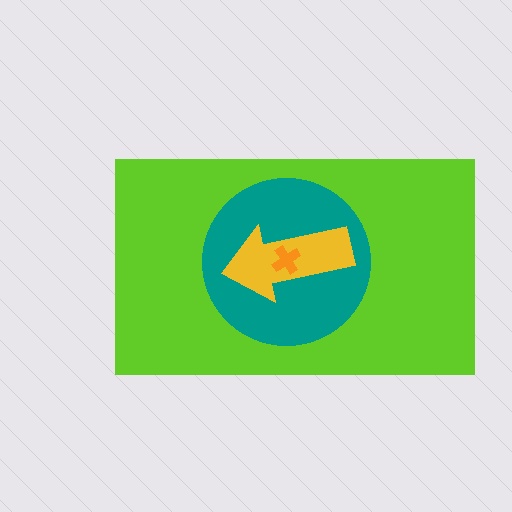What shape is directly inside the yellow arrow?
The orange cross.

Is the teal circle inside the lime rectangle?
Yes.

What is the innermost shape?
The orange cross.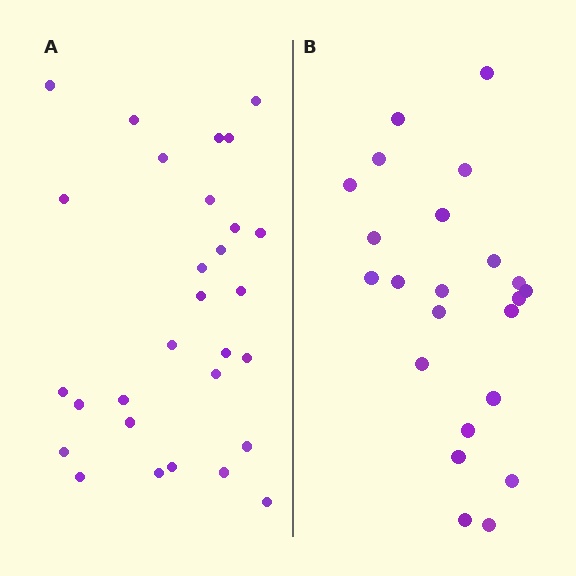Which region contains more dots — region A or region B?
Region A (the left region) has more dots.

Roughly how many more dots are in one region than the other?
Region A has about 6 more dots than region B.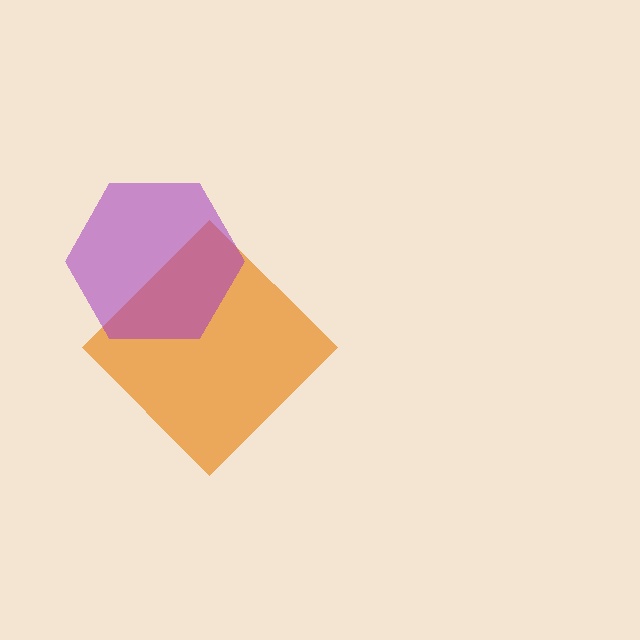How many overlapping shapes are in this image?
There are 2 overlapping shapes in the image.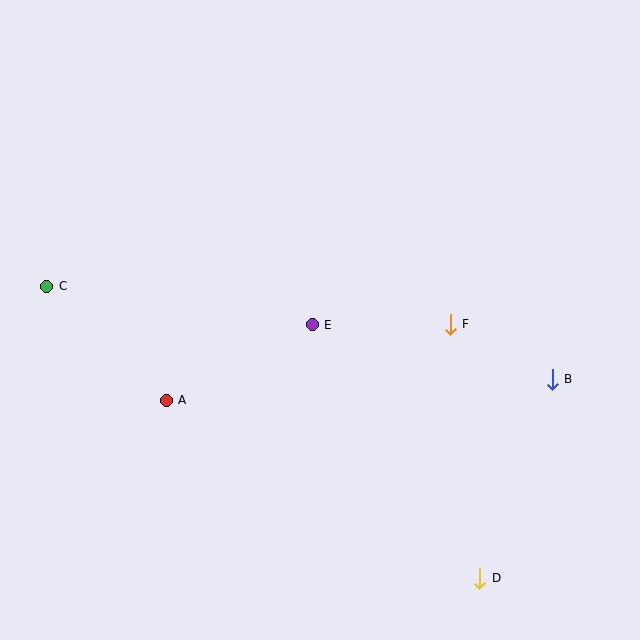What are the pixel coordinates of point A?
Point A is at (166, 400).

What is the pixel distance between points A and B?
The distance between A and B is 386 pixels.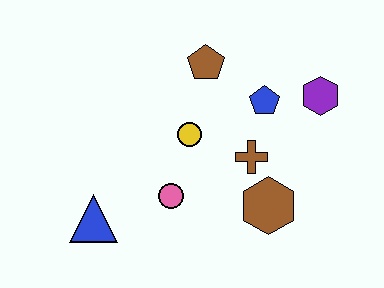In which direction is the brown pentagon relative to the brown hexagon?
The brown pentagon is above the brown hexagon.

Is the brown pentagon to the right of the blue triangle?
Yes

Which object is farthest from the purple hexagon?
The blue triangle is farthest from the purple hexagon.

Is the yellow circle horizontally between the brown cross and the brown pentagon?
No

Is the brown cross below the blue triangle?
No